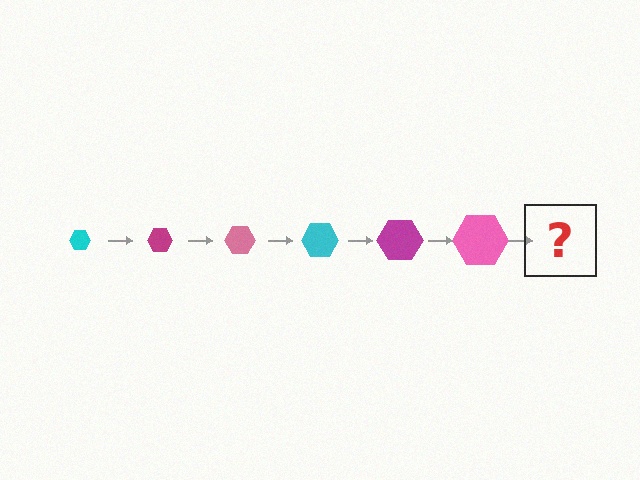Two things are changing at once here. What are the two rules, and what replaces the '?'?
The two rules are that the hexagon grows larger each step and the color cycles through cyan, magenta, and pink. The '?' should be a cyan hexagon, larger than the previous one.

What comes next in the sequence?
The next element should be a cyan hexagon, larger than the previous one.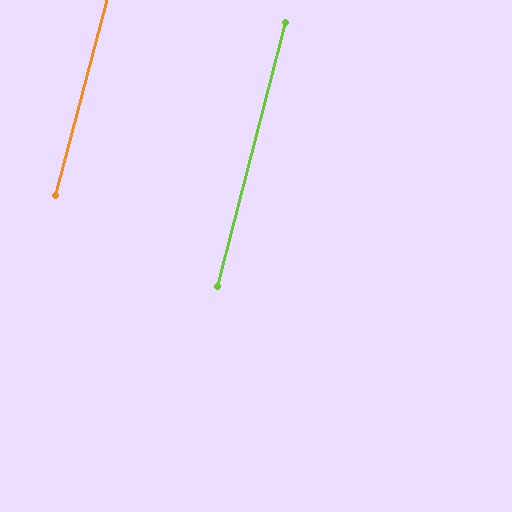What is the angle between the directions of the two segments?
Approximately 0 degrees.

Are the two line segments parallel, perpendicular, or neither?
Parallel — their directions differ by only 0.2°.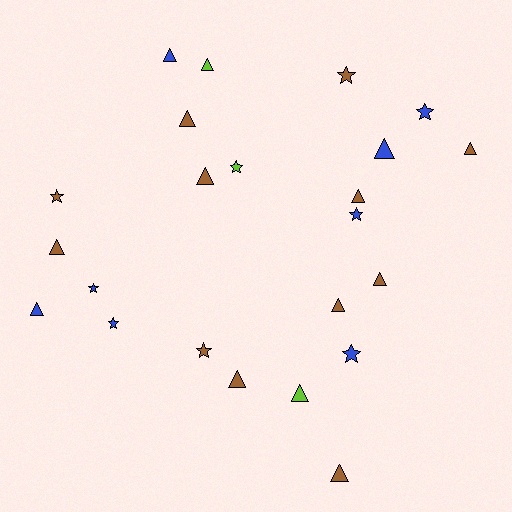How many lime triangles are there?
There are 2 lime triangles.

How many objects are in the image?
There are 23 objects.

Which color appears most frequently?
Brown, with 12 objects.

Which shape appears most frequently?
Triangle, with 14 objects.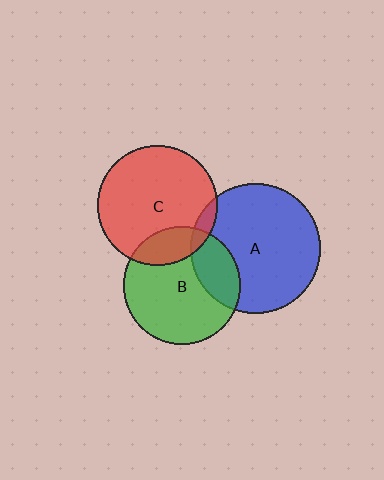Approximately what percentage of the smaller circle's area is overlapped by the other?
Approximately 25%.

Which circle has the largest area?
Circle A (blue).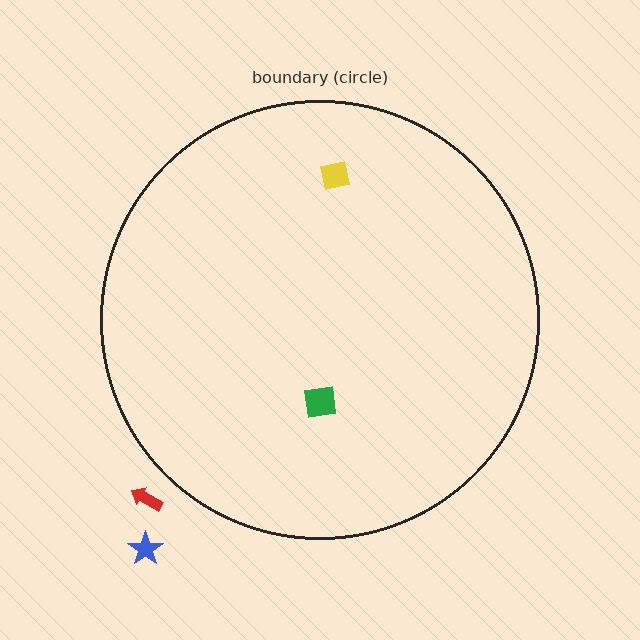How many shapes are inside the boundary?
2 inside, 2 outside.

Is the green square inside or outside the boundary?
Inside.